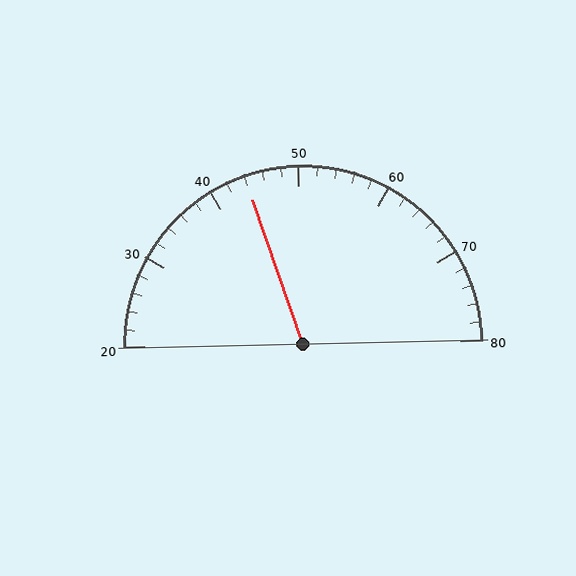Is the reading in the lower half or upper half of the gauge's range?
The reading is in the lower half of the range (20 to 80).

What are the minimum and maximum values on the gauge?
The gauge ranges from 20 to 80.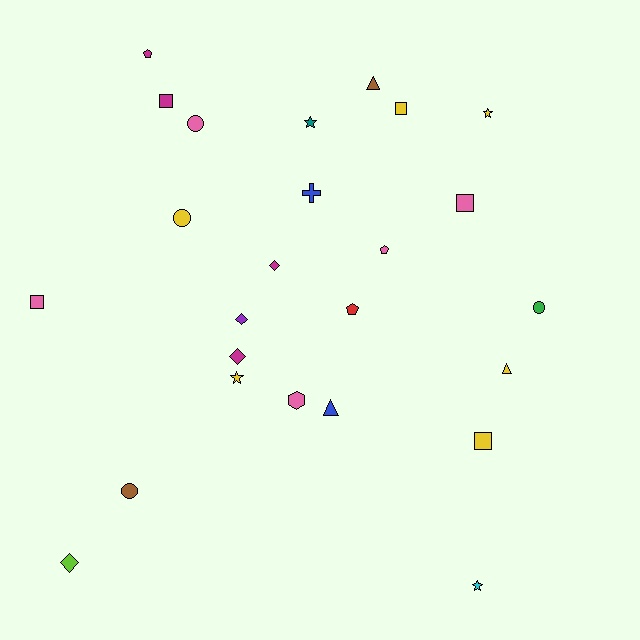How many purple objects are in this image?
There is 1 purple object.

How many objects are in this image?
There are 25 objects.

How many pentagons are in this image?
There are 3 pentagons.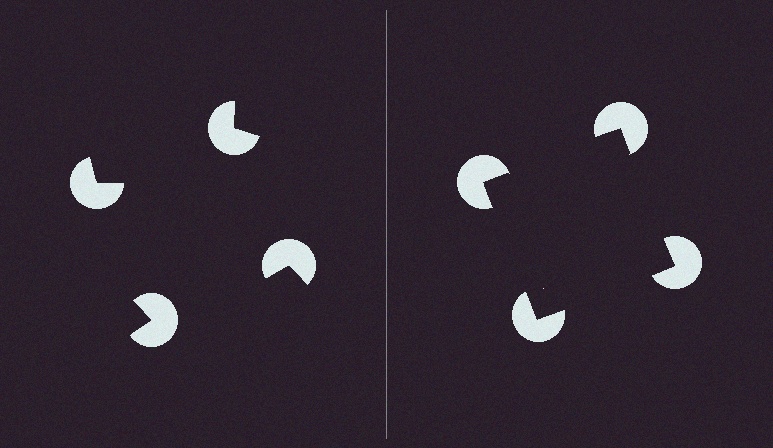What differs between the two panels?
The pac-man discs are positioned identically on both sides; only the wedge orientations differ. On the right they align to a square; on the left they are misaligned.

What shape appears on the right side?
An illusory square.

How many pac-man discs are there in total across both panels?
8 — 4 on each side.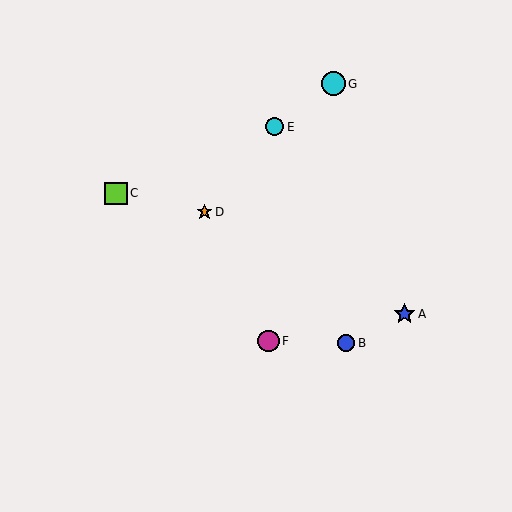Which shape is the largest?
The cyan circle (labeled G) is the largest.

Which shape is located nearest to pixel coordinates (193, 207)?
The orange star (labeled D) at (205, 212) is nearest to that location.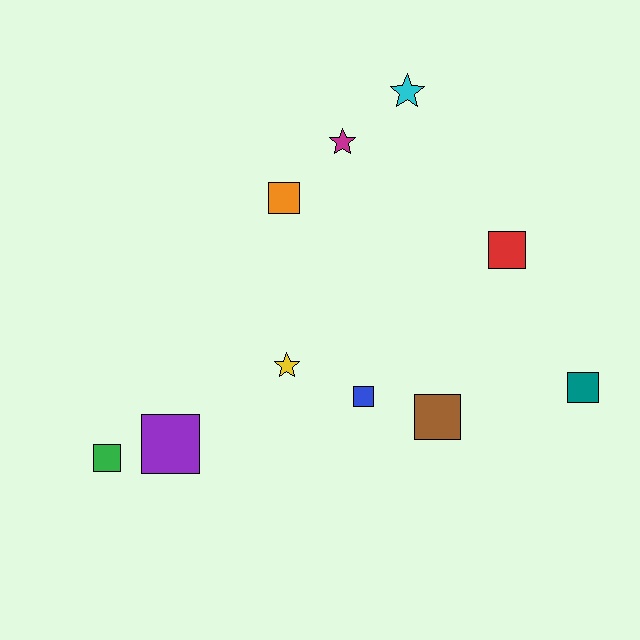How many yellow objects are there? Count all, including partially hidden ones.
There is 1 yellow object.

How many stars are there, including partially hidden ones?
There are 3 stars.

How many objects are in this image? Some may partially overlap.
There are 10 objects.